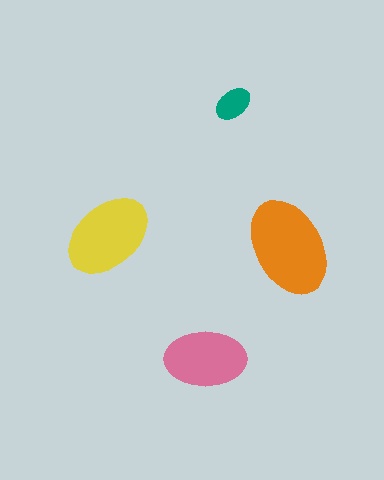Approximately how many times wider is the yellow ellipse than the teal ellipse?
About 2.5 times wider.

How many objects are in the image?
There are 4 objects in the image.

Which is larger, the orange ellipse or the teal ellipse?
The orange one.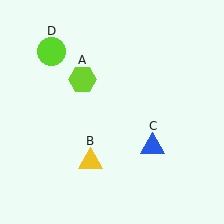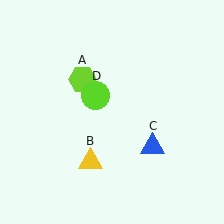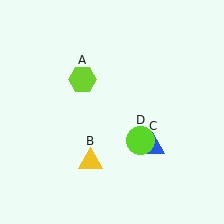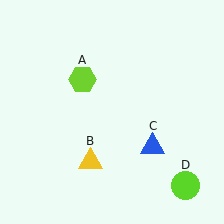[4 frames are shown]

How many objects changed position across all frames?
1 object changed position: lime circle (object D).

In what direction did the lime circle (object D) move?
The lime circle (object D) moved down and to the right.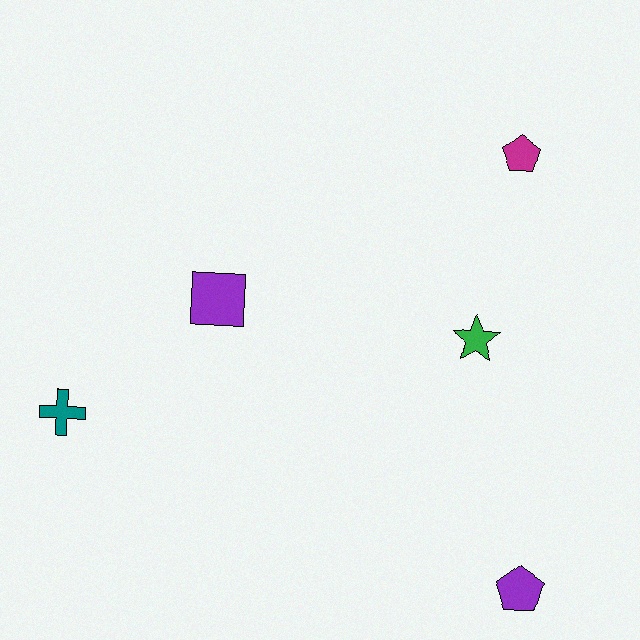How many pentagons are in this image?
There are 2 pentagons.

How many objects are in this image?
There are 5 objects.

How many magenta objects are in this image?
There is 1 magenta object.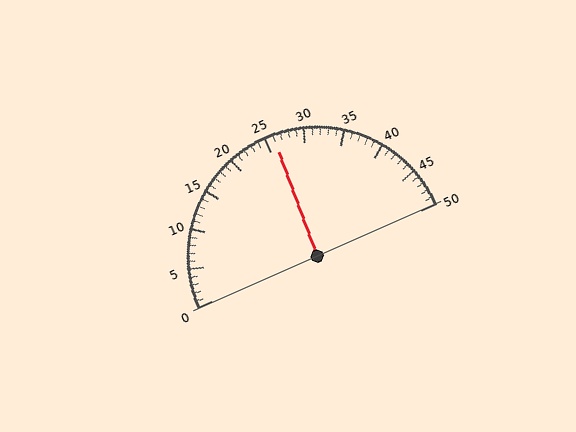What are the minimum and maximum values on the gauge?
The gauge ranges from 0 to 50.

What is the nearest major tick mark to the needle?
The nearest major tick mark is 25.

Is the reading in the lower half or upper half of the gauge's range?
The reading is in the upper half of the range (0 to 50).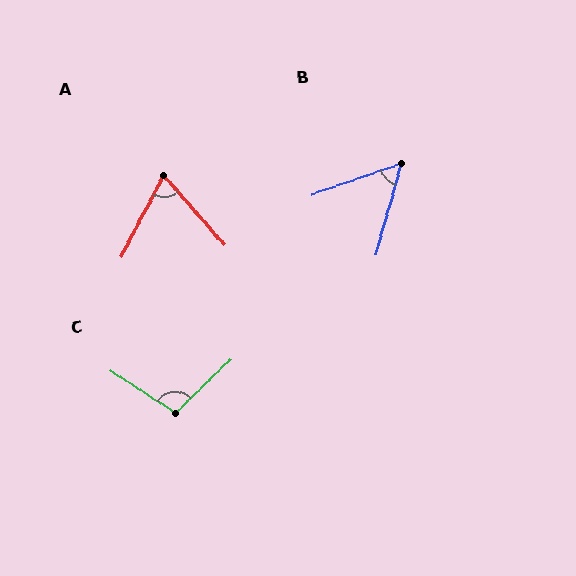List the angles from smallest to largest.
B (56°), A (69°), C (103°).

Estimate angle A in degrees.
Approximately 69 degrees.